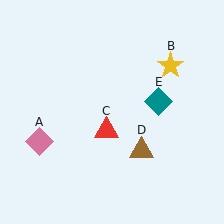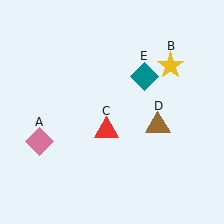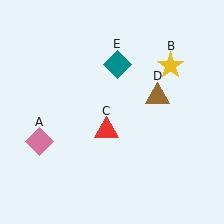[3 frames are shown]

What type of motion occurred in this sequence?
The brown triangle (object D), teal diamond (object E) rotated counterclockwise around the center of the scene.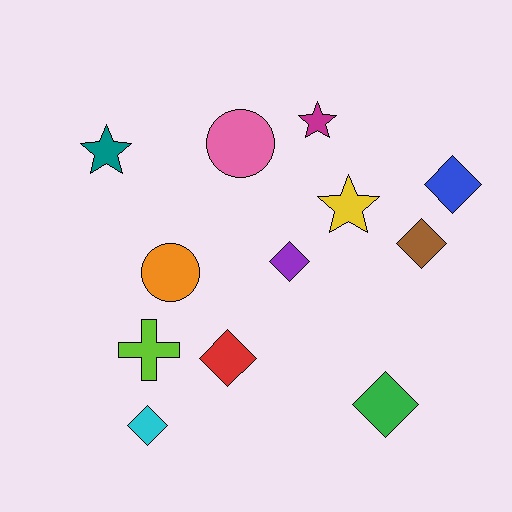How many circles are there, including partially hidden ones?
There are 2 circles.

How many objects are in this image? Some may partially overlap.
There are 12 objects.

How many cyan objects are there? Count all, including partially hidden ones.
There is 1 cyan object.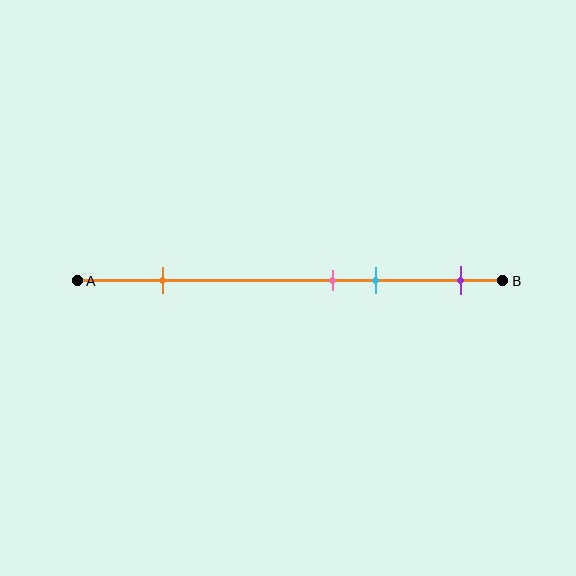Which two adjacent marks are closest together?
The pink and cyan marks are the closest adjacent pair.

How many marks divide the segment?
There are 4 marks dividing the segment.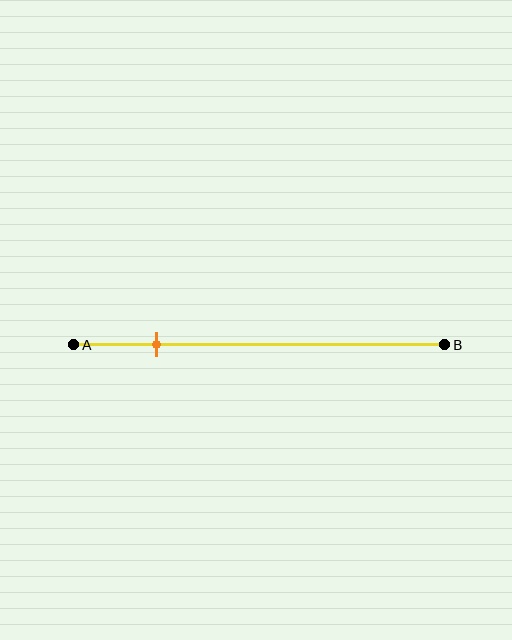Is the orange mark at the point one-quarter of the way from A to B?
Yes, the mark is approximately at the one-quarter point.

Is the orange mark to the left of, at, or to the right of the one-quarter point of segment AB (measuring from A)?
The orange mark is approximately at the one-quarter point of segment AB.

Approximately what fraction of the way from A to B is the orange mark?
The orange mark is approximately 20% of the way from A to B.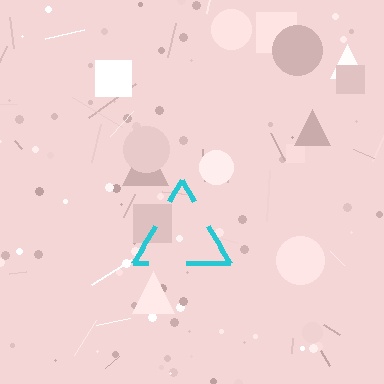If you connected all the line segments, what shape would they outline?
They would outline a triangle.